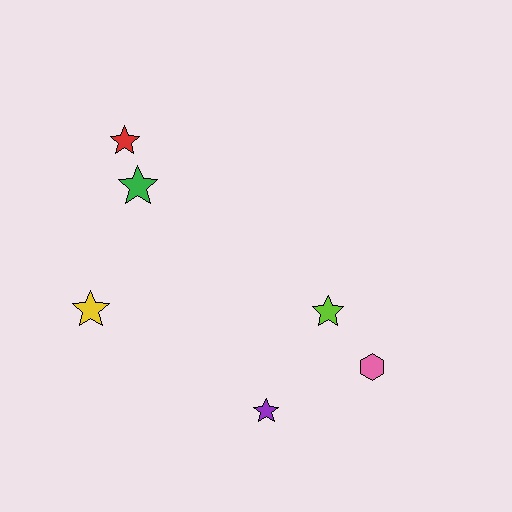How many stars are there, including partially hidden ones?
There are 5 stars.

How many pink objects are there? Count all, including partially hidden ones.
There is 1 pink object.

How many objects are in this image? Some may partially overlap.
There are 6 objects.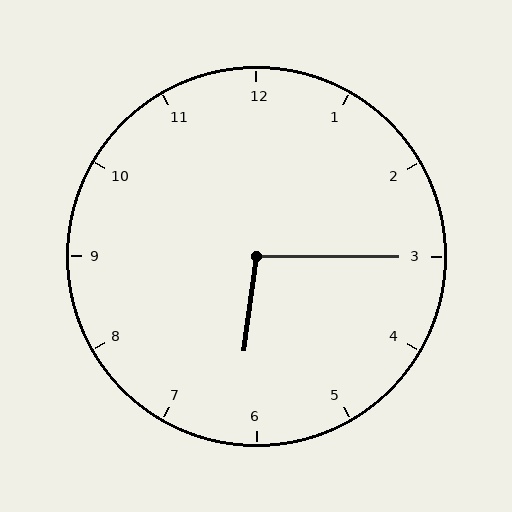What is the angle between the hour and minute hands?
Approximately 98 degrees.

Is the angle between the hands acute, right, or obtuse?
It is obtuse.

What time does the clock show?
6:15.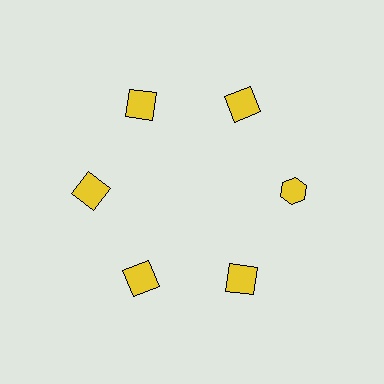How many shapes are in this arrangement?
There are 6 shapes arranged in a ring pattern.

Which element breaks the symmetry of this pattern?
The yellow hexagon at roughly the 3 o'clock position breaks the symmetry. All other shapes are yellow squares.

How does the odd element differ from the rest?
It has a different shape: hexagon instead of square.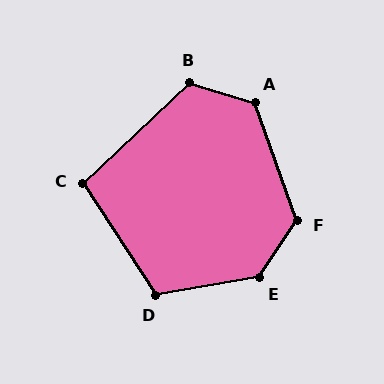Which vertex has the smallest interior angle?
C, at approximately 101 degrees.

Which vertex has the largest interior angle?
E, at approximately 133 degrees.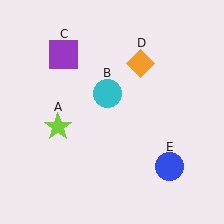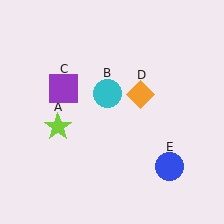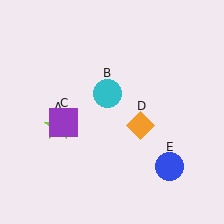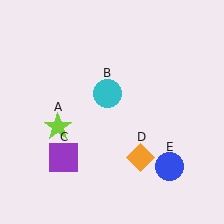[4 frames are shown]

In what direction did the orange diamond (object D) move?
The orange diamond (object D) moved down.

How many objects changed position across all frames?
2 objects changed position: purple square (object C), orange diamond (object D).